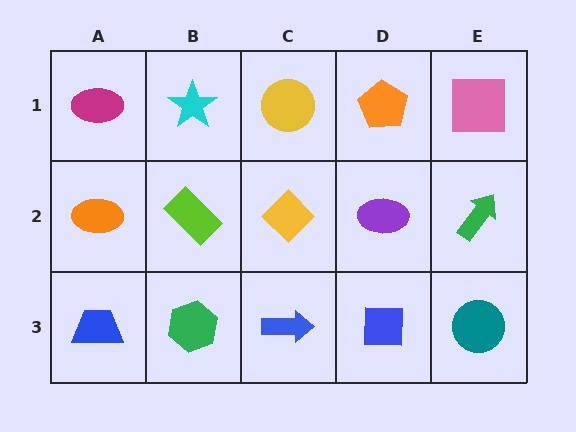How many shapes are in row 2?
5 shapes.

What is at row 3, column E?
A teal circle.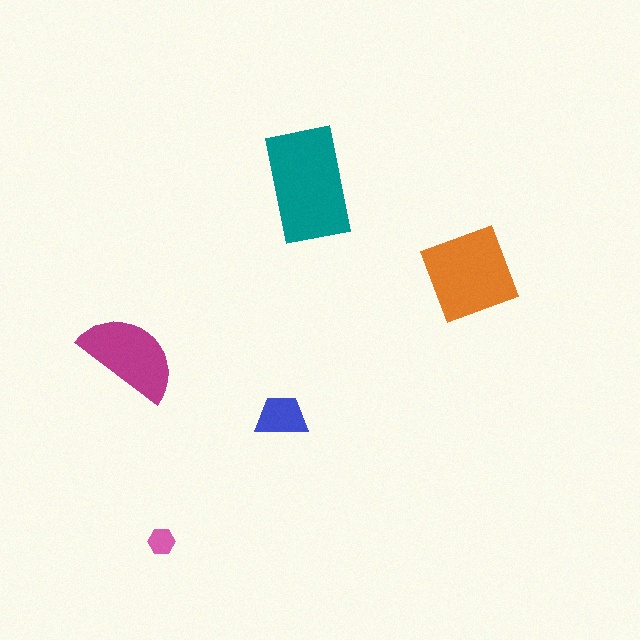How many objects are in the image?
There are 5 objects in the image.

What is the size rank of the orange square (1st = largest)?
2nd.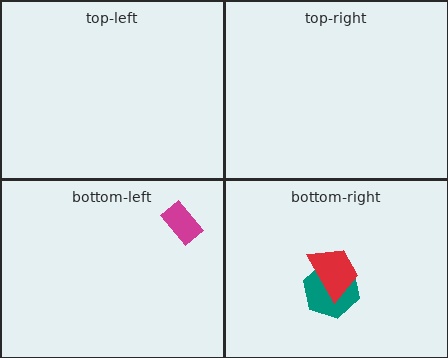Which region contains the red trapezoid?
The bottom-right region.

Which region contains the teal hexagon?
The bottom-right region.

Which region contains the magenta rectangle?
The bottom-left region.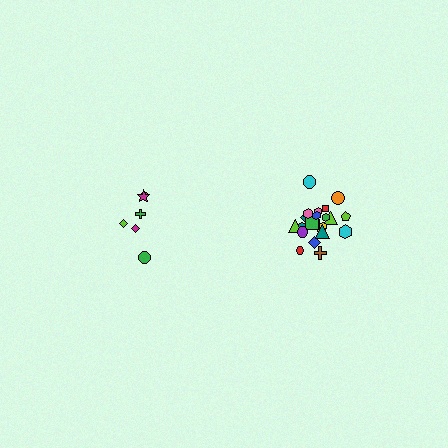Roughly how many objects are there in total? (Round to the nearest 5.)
Roughly 30 objects in total.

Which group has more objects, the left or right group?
The right group.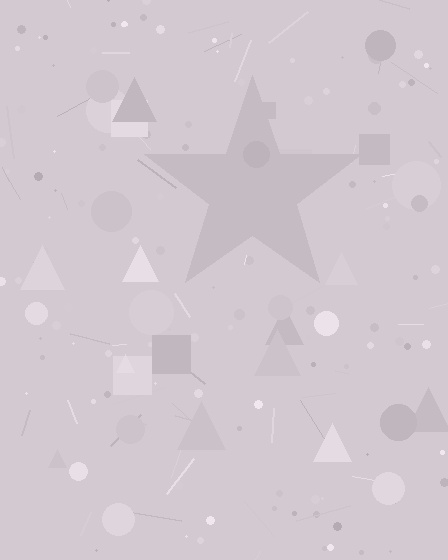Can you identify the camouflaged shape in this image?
The camouflaged shape is a star.